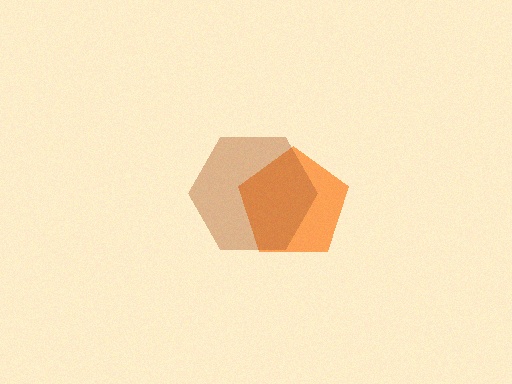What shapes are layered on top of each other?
The layered shapes are: an orange pentagon, a brown hexagon.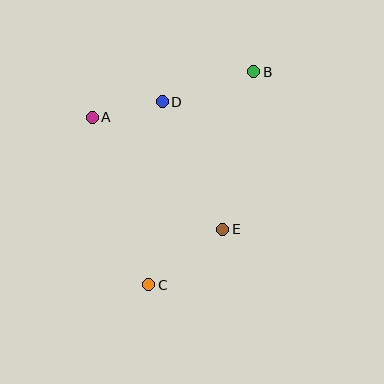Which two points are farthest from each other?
Points B and C are farthest from each other.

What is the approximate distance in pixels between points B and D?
The distance between B and D is approximately 96 pixels.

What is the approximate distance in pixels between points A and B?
The distance between A and B is approximately 168 pixels.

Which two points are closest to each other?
Points A and D are closest to each other.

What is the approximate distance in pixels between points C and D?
The distance between C and D is approximately 184 pixels.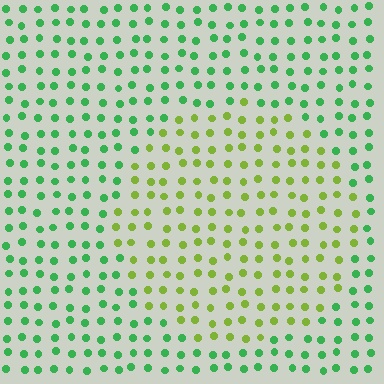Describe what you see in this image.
The image is filled with small green elements in a uniform arrangement. A circle-shaped region is visible where the elements are tinted to a slightly different hue, forming a subtle color boundary.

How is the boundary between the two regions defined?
The boundary is defined purely by a slight shift in hue (about 47 degrees). Spacing, size, and orientation are identical on both sides.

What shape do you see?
I see a circle.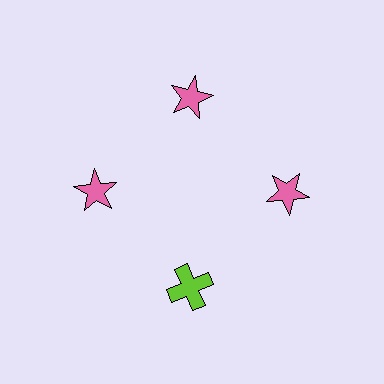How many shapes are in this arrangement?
There are 4 shapes arranged in a ring pattern.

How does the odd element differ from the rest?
It differs in both color (lime instead of pink) and shape (cross instead of star).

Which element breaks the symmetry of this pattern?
The lime cross at roughly the 6 o'clock position breaks the symmetry. All other shapes are pink stars.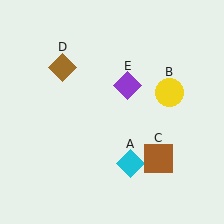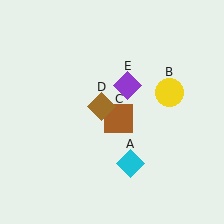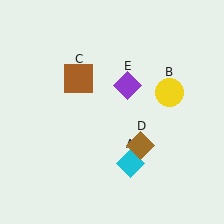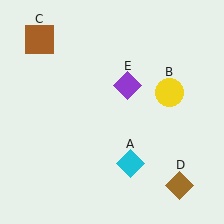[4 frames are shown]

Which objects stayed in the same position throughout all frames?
Cyan diamond (object A) and yellow circle (object B) and purple diamond (object E) remained stationary.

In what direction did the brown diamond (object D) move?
The brown diamond (object D) moved down and to the right.